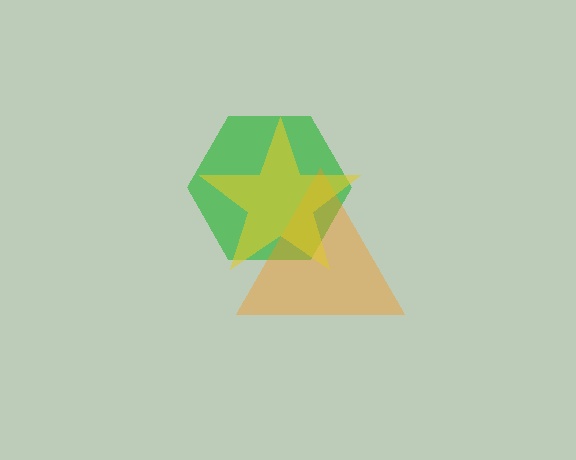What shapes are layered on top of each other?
The layered shapes are: a green hexagon, an orange triangle, a yellow star.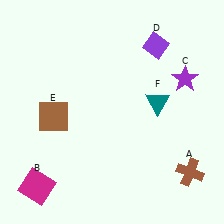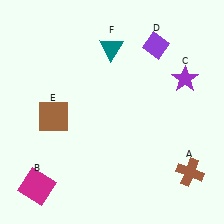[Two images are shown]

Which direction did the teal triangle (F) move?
The teal triangle (F) moved up.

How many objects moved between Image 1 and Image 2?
1 object moved between the two images.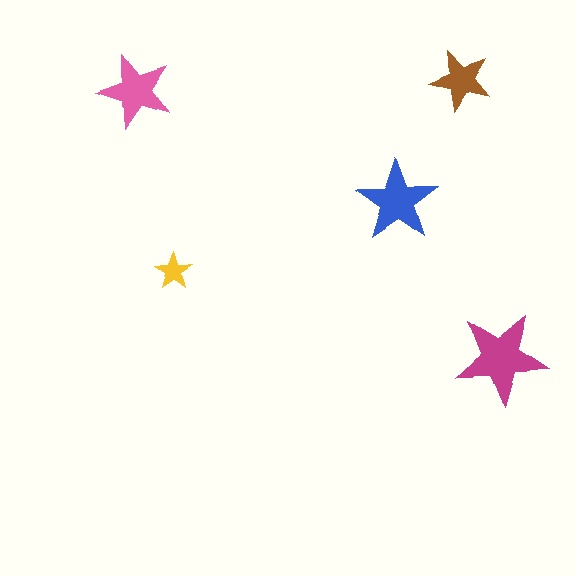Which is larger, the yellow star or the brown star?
The brown one.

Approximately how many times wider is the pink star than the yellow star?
About 2 times wider.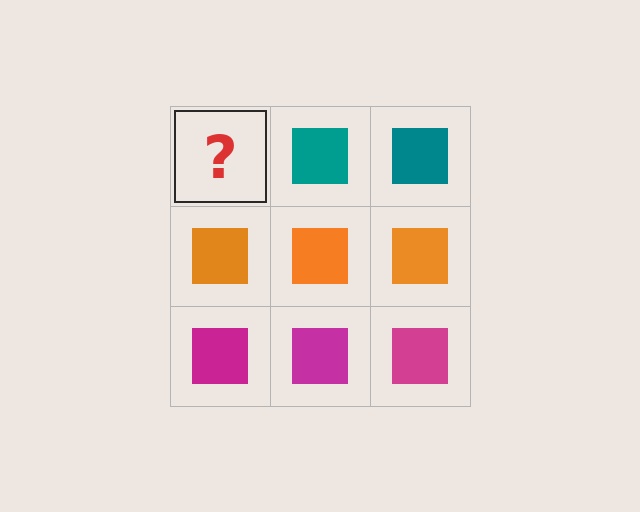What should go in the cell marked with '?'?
The missing cell should contain a teal square.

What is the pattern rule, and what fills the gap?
The rule is that each row has a consistent color. The gap should be filled with a teal square.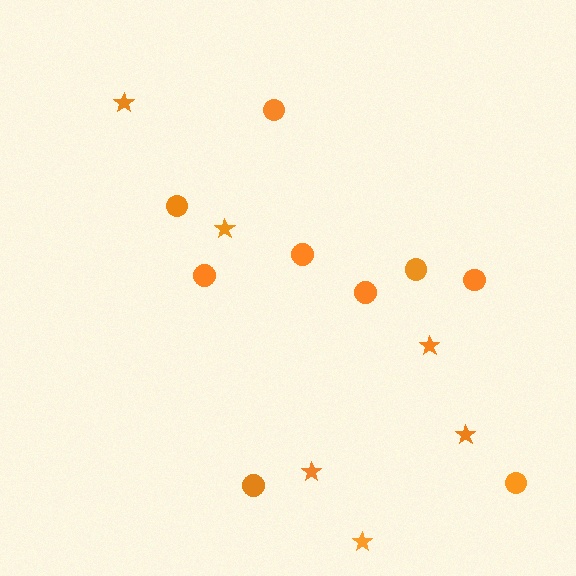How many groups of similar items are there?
There are 2 groups: one group of circles (9) and one group of stars (6).